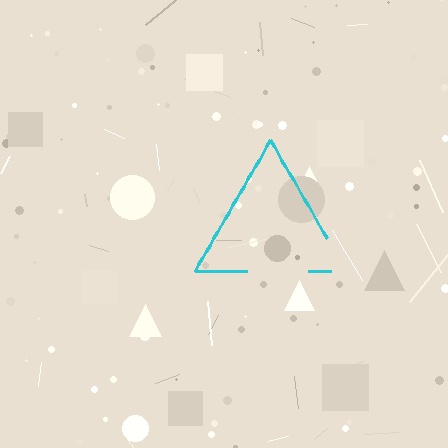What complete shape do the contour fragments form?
The contour fragments form a triangle.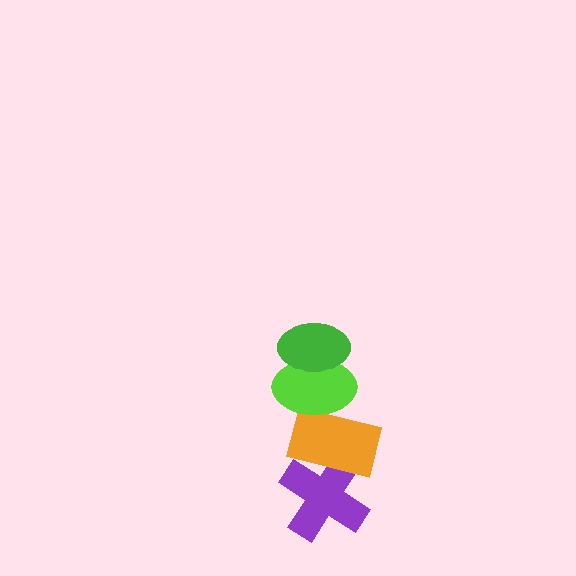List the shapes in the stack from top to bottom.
From top to bottom: the green ellipse, the lime ellipse, the orange rectangle, the purple cross.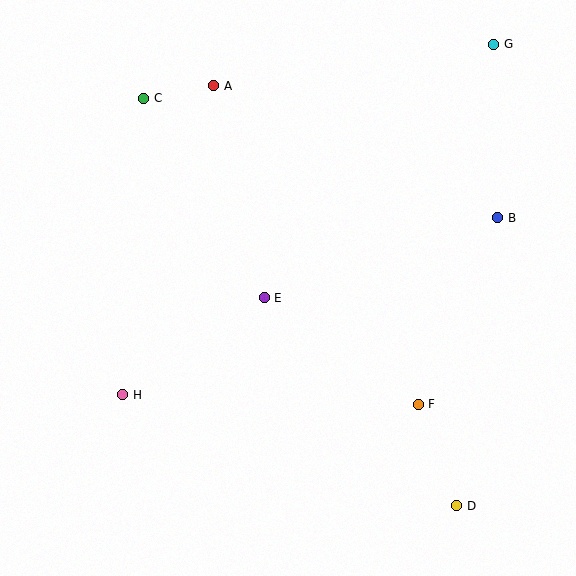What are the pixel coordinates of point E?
Point E is at (264, 298).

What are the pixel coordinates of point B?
Point B is at (498, 218).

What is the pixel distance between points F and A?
The distance between F and A is 379 pixels.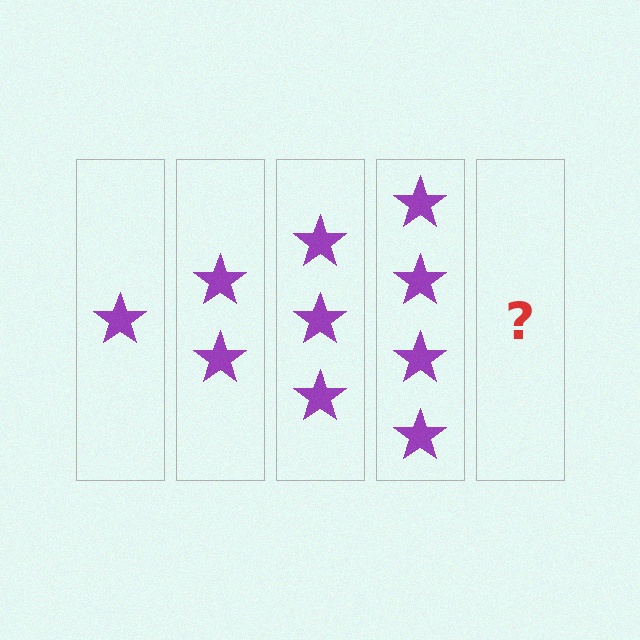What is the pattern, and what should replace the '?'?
The pattern is that each step adds one more star. The '?' should be 5 stars.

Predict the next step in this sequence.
The next step is 5 stars.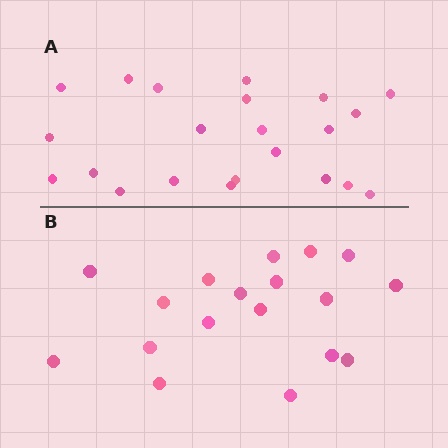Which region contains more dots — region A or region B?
Region A (the top region) has more dots.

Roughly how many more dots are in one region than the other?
Region A has about 4 more dots than region B.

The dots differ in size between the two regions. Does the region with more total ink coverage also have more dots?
No. Region B has more total ink coverage because its dots are larger, but region A actually contains more individual dots. Total area can be misleading — the number of items is what matters here.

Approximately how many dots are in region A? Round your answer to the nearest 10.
About 20 dots. (The exact count is 22, which rounds to 20.)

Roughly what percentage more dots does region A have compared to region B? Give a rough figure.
About 20% more.